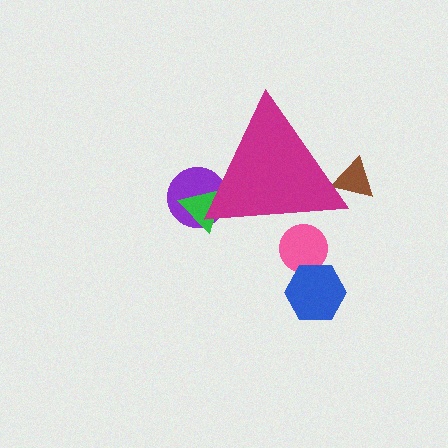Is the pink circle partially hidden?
Yes, the pink circle is partially hidden behind the magenta triangle.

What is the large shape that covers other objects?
A magenta triangle.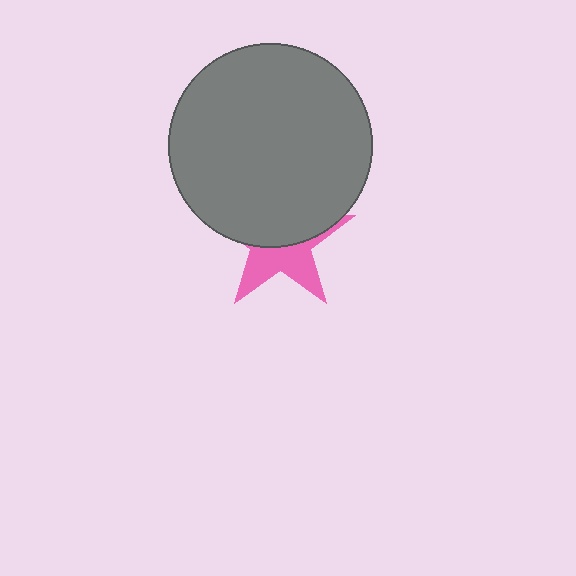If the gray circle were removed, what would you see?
You would see the complete pink star.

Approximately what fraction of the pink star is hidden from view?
Roughly 57% of the pink star is hidden behind the gray circle.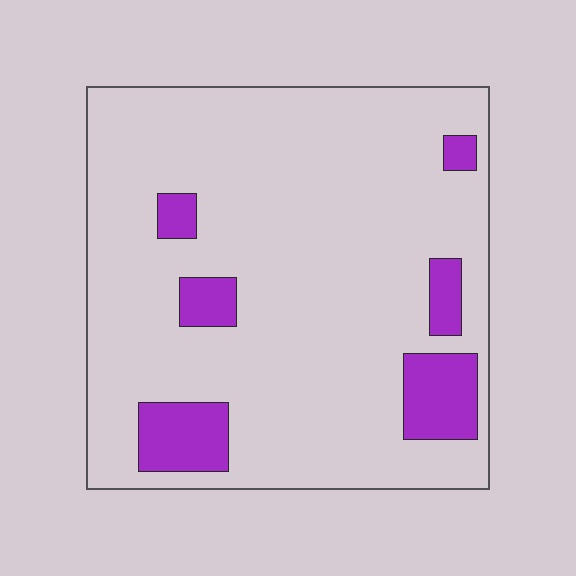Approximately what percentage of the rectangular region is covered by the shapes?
Approximately 15%.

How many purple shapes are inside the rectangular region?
6.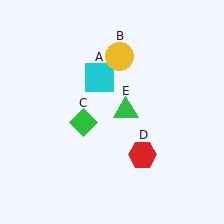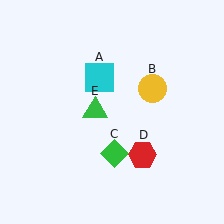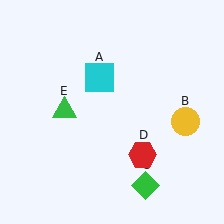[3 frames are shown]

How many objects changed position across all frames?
3 objects changed position: yellow circle (object B), green diamond (object C), green triangle (object E).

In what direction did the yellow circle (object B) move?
The yellow circle (object B) moved down and to the right.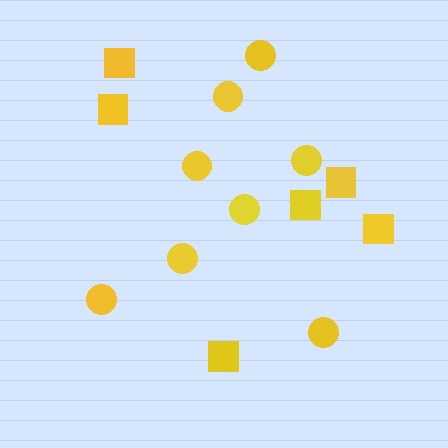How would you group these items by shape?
There are 2 groups: one group of squares (6) and one group of circles (8).